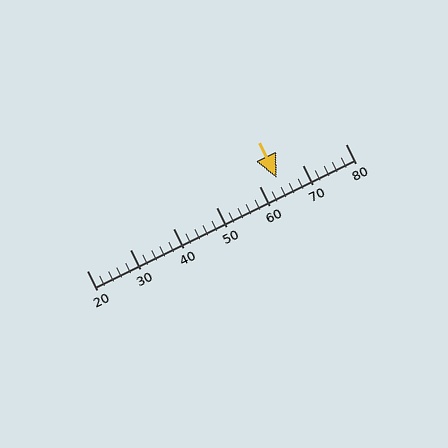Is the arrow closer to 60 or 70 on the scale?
The arrow is closer to 60.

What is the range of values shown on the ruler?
The ruler shows values from 20 to 80.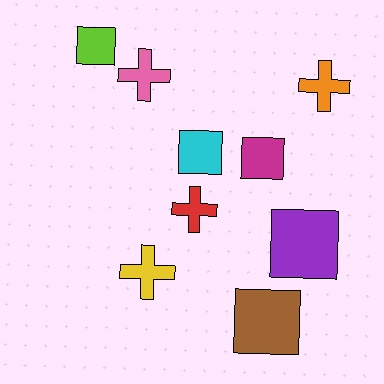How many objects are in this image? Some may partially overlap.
There are 9 objects.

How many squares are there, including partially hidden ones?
There are 5 squares.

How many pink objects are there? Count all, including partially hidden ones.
There is 1 pink object.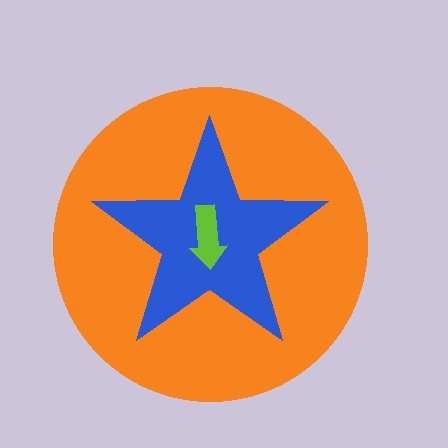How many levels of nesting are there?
3.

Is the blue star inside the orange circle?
Yes.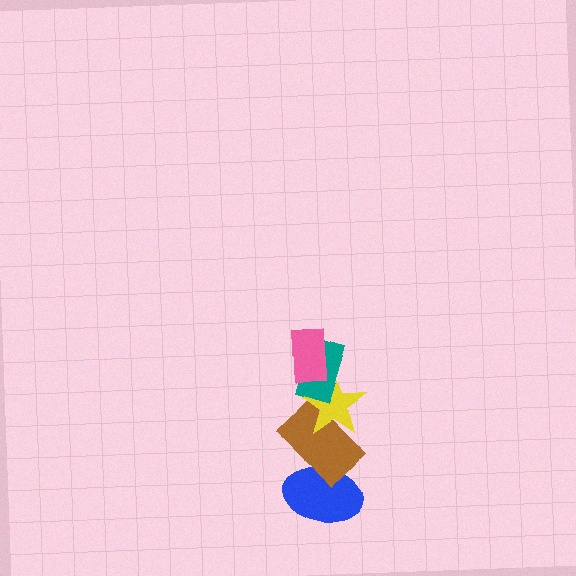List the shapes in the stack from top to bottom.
From top to bottom: the pink rectangle, the teal rectangle, the yellow star, the brown rectangle, the blue ellipse.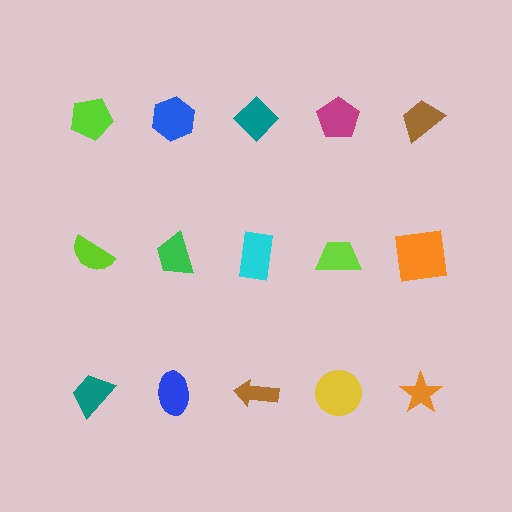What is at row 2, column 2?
A green trapezoid.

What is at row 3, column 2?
A blue ellipse.